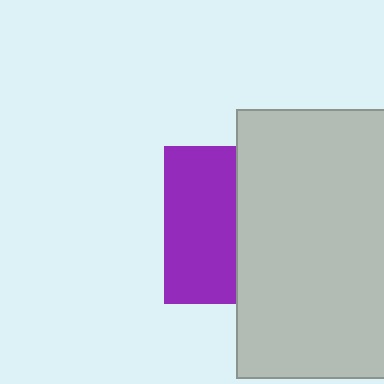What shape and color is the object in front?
The object in front is a light gray rectangle.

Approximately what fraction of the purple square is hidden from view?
Roughly 54% of the purple square is hidden behind the light gray rectangle.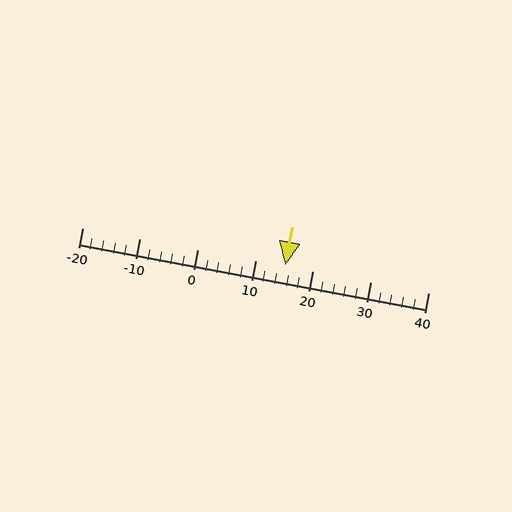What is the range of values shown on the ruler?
The ruler shows values from -20 to 40.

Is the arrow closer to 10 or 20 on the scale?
The arrow is closer to 20.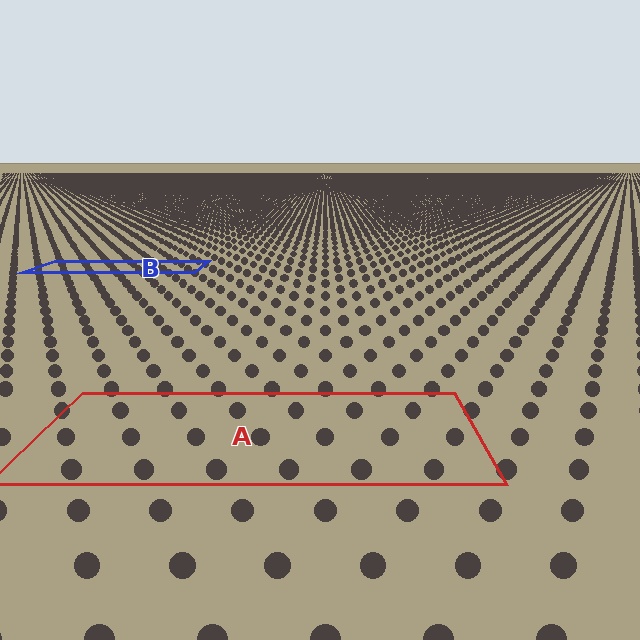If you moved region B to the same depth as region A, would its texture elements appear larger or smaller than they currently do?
They would appear larger. At a closer depth, the same texture elements are projected at a bigger on-screen size.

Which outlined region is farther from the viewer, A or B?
Region B is farther from the viewer — the texture elements inside it appear smaller and more densely packed.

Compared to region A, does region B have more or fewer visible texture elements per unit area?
Region B has more texture elements per unit area — they are packed more densely because it is farther away.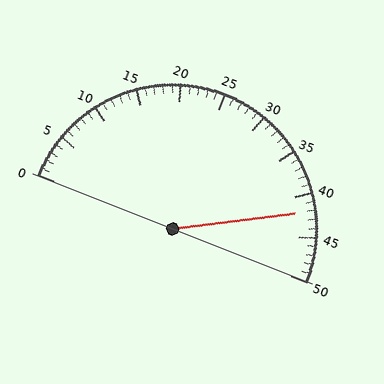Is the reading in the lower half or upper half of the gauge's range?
The reading is in the upper half of the range (0 to 50).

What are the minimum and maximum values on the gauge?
The gauge ranges from 0 to 50.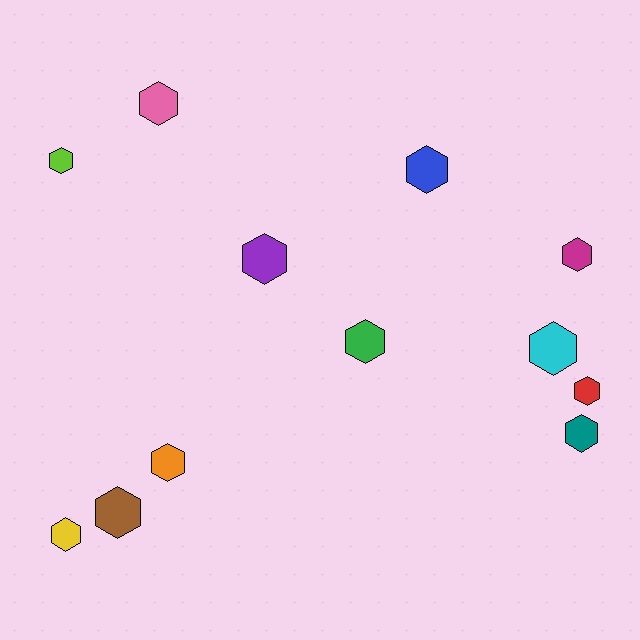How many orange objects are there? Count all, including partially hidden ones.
There is 1 orange object.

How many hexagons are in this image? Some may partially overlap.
There are 12 hexagons.